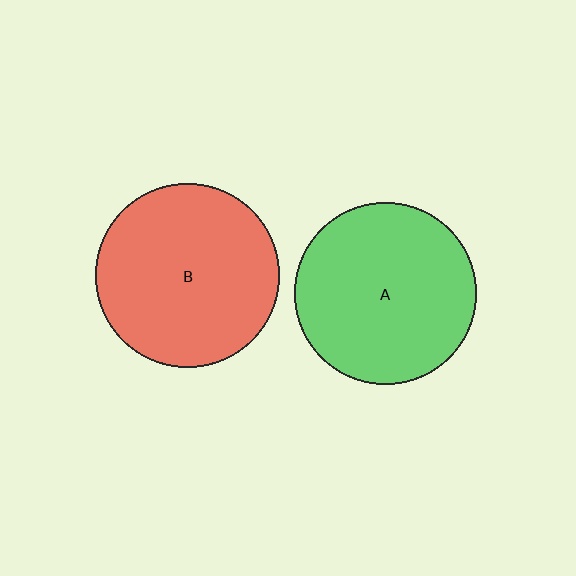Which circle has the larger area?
Circle B (red).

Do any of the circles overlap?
No, none of the circles overlap.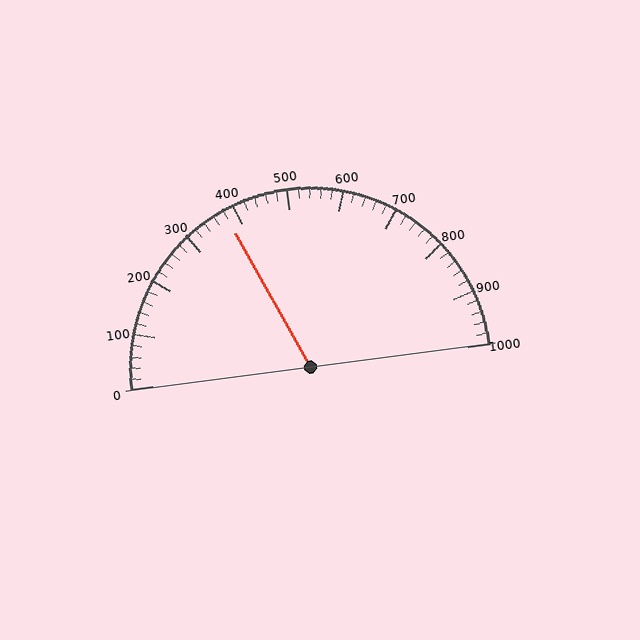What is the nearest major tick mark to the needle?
The nearest major tick mark is 400.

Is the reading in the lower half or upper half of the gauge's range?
The reading is in the lower half of the range (0 to 1000).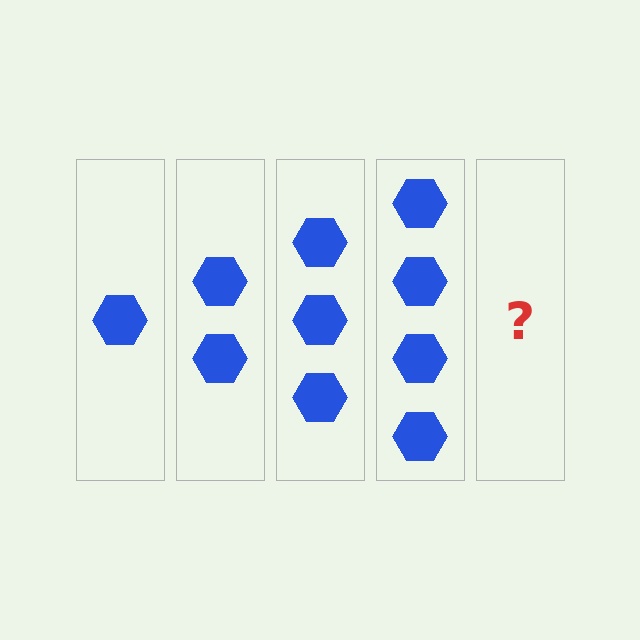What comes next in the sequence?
The next element should be 5 hexagons.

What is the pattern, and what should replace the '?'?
The pattern is that each step adds one more hexagon. The '?' should be 5 hexagons.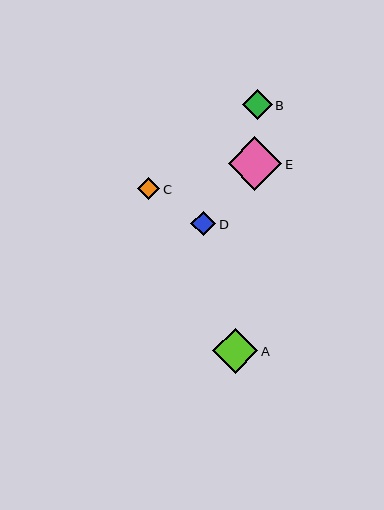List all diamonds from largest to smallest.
From largest to smallest: E, A, B, D, C.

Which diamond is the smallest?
Diamond C is the smallest with a size of approximately 22 pixels.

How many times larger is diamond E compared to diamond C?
Diamond E is approximately 2.5 times the size of diamond C.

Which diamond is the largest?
Diamond E is the largest with a size of approximately 54 pixels.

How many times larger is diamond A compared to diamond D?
Diamond A is approximately 1.8 times the size of diamond D.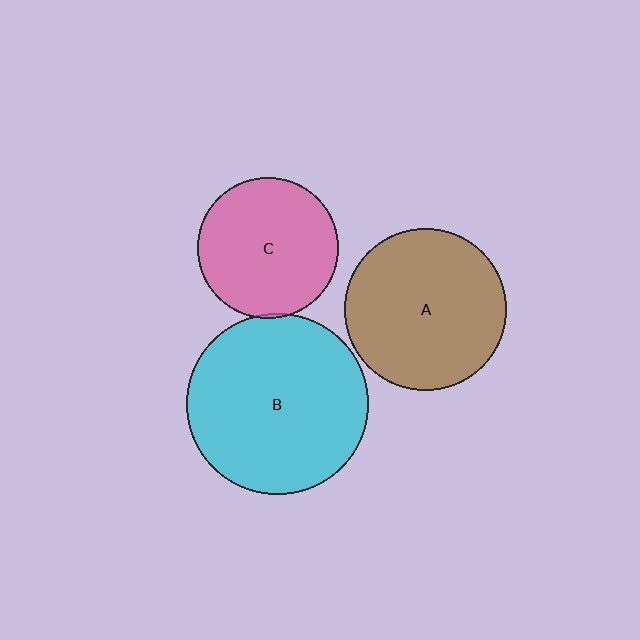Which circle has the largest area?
Circle B (cyan).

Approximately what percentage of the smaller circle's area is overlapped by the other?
Approximately 5%.